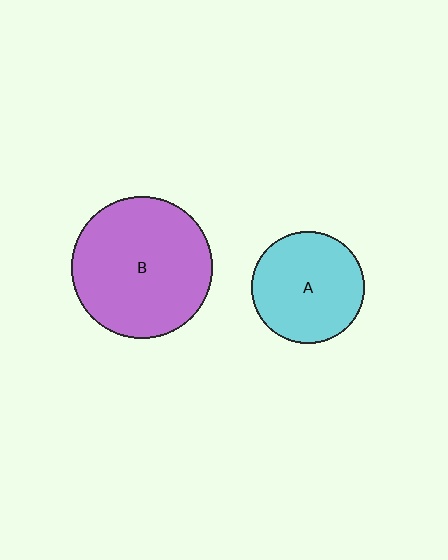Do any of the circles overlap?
No, none of the circles overlap.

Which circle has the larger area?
Circle B (purple).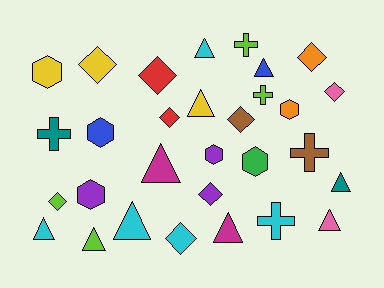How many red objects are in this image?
There are 2 red objects.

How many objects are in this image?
There are 30 objects.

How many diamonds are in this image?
There are 9 diamonds.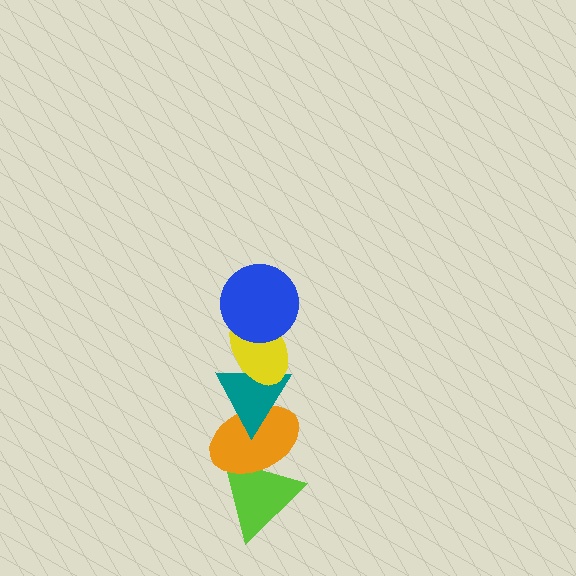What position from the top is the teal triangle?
The teal triangle is 3rd from the top.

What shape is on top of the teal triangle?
The yellow ellipse is on top of the teal triangle.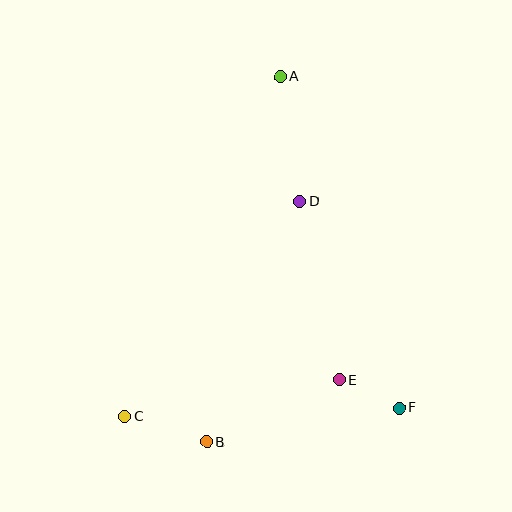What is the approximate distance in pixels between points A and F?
The distance between A and F is approximately 352 pixels.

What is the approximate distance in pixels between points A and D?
The distance between A and D is approximately 126 pixels.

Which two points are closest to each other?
Points E and F are closest to each other.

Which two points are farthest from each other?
Points A and C are farthest from each other.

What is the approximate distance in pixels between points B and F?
The distance between B and F is approximately 195 pixels.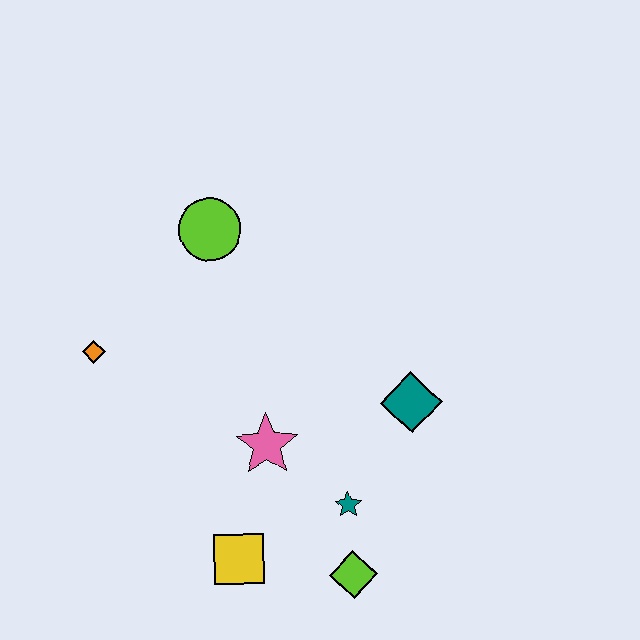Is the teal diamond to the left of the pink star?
No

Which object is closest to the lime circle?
The orange diamond is closest to the lime circle.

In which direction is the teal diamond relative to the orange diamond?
The teal diamond is to the right of the orange diamond.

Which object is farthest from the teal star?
The lime circle is farthest from the teal star.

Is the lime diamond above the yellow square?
No